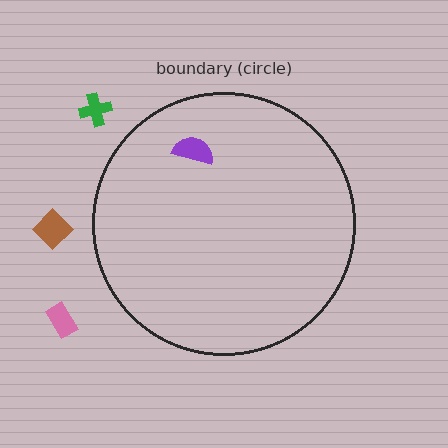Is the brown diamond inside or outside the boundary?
Outside.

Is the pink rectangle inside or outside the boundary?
Outside.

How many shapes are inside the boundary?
1 inside, 3 outside.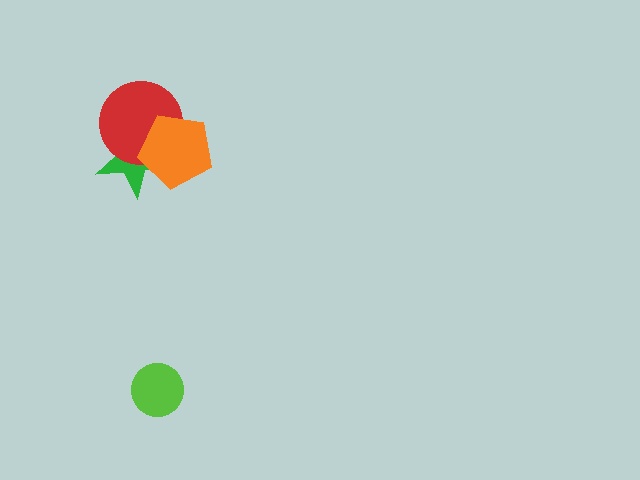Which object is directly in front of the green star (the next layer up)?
The red circle is directly in front of the green star.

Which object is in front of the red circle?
The orange pentagon is in front of the red circle.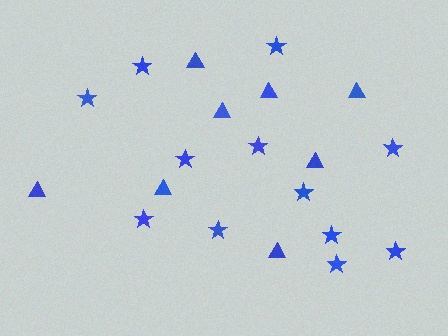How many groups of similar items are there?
There are 2 groups: one group of stars (12) and one group of triangles (8).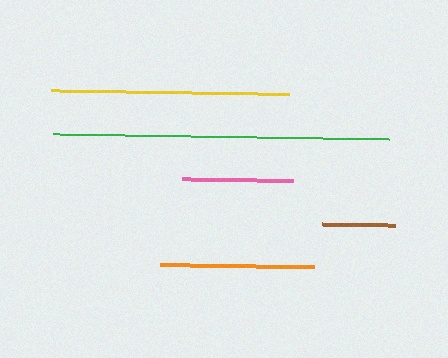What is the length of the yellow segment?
The yellow segment is approximately 238 pixels long.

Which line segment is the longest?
The green line is the longest at approximately 337 pixels.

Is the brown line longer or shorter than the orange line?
The orange line is longer than the brown line.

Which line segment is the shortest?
The brown line is the shortest at approximately 74 pixels.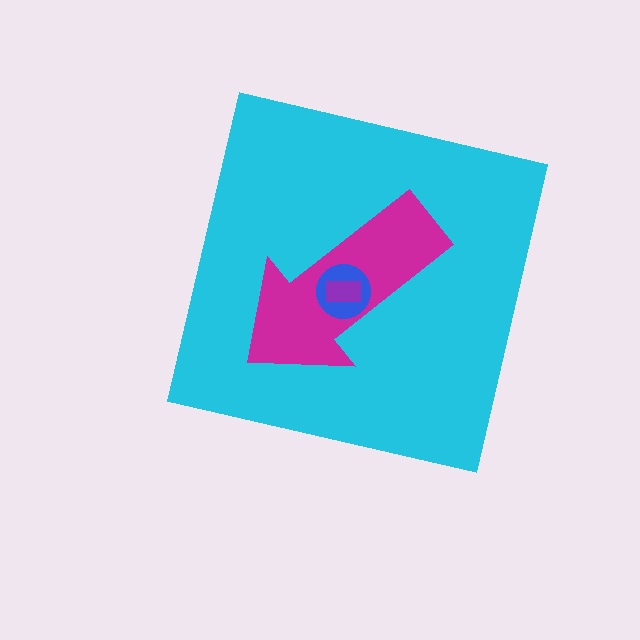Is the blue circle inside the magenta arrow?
Yes.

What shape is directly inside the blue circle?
The purple rectangle.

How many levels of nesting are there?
4.